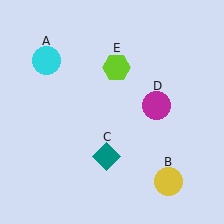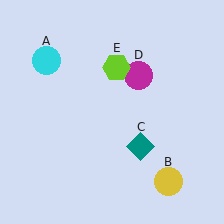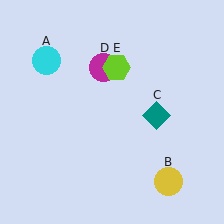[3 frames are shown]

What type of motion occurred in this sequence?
The teal diamond (object C), magenta circle (object D) rotated counterclockwise around the center of the scene.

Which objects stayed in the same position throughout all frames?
Cyan circle (object A) and yellow circle (object B) and lime hexagon (object E) remained stationary.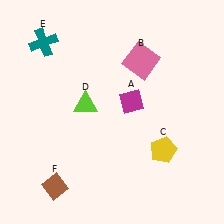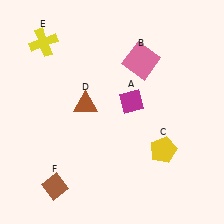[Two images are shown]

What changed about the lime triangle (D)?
In Image 1, D is lime. In Image 2, it changed to brown.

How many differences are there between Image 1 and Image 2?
There are 2 differences between the two images.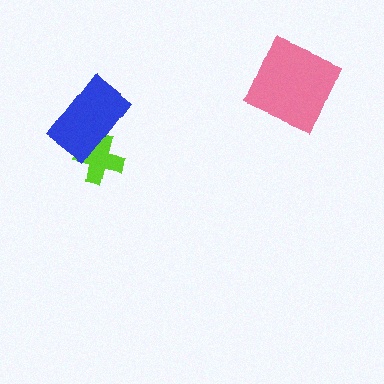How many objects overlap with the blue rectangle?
1 object overlaps with the blue rectangle.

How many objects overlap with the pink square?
0 objects overlap with the pink square.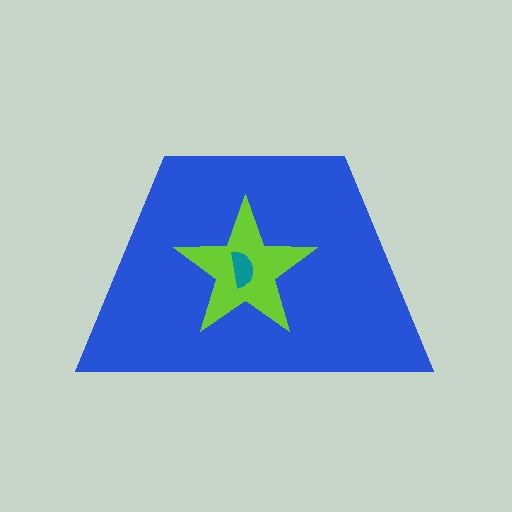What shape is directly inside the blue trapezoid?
The lime star.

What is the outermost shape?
The blue trapezoid.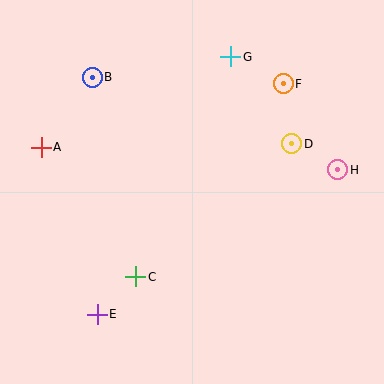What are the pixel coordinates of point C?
Point C is at (136, 277).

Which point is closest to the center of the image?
Point C at (136, 277) is closest to the center.